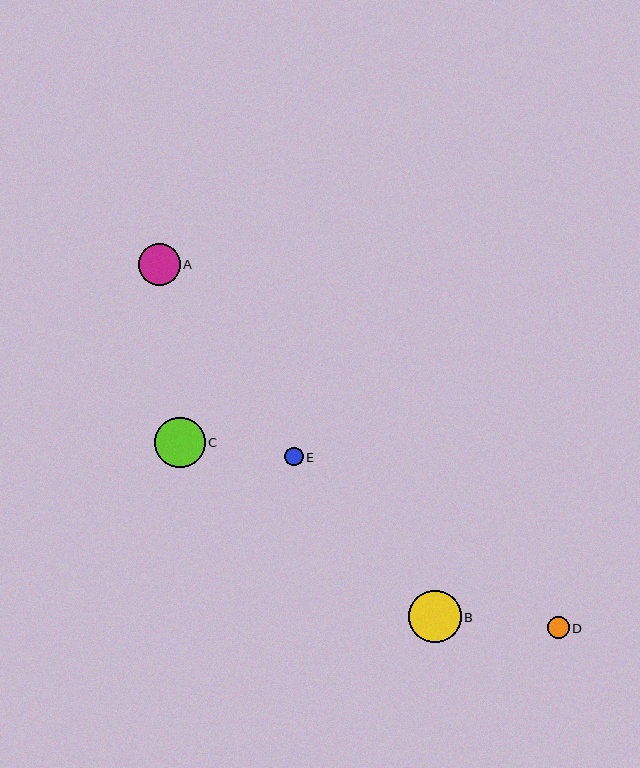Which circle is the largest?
Circle B is the largest with a size of approximately 53 pixels.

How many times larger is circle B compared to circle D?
Circle B is approximately 2.4 times the size of circle D.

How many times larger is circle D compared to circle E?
Circle D is approximately 1.2 times the size of circle E.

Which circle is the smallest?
Circle E is the smallest with a size of approximately 18 pixels.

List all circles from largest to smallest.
From largest to smallest: B, C, A, D, E.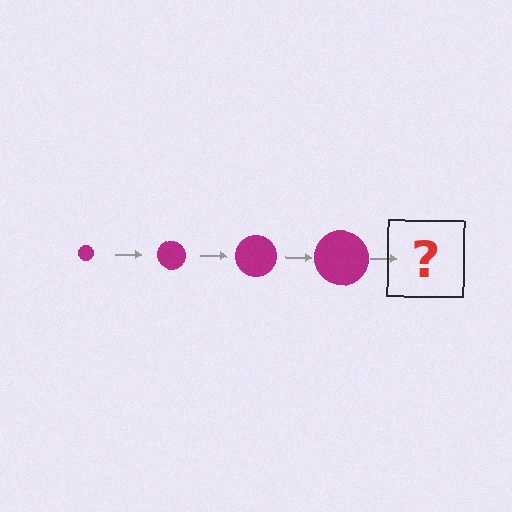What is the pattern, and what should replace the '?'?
The pattern is that the circle gets progressively larger each step. The '?' should be a magenta circle, larger than the previous one.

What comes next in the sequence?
The next element should be a magenta circle, larger than the previous one.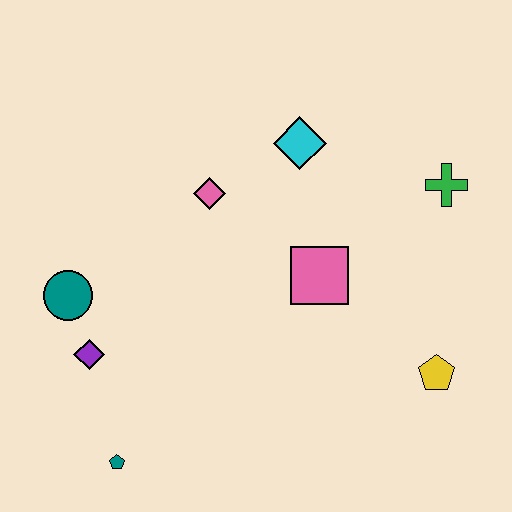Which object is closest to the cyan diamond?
The pink diamond is closest to the cyan diamond.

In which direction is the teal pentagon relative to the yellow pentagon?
The teal pentagon is to the left of the yellow pentagon.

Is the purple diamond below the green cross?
Yes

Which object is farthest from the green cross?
The teal pentagon is farthest from the green cross.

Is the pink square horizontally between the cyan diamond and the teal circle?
No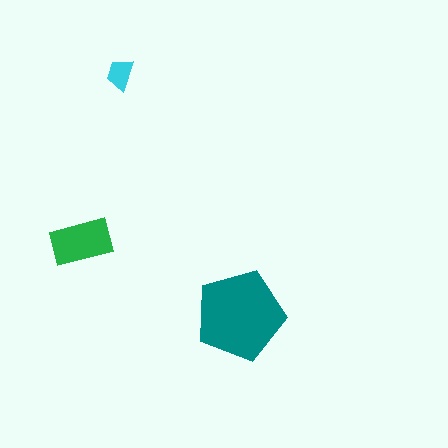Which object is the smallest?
The cyan trapezoid.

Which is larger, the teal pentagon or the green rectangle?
The teal pentagon.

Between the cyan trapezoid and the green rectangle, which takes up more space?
The green rectangle.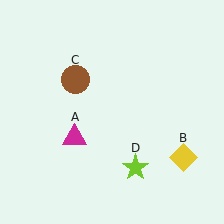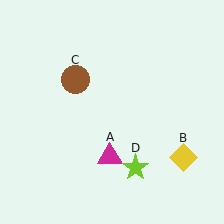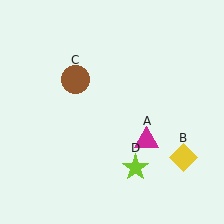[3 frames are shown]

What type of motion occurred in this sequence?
The magenta triangle (object A) rotated counterclockwise around the center of the scene.